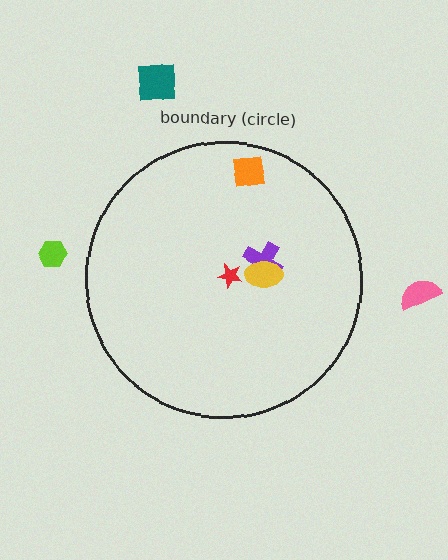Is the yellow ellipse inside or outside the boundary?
Inside.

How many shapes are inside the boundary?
4 inside, 3 outside.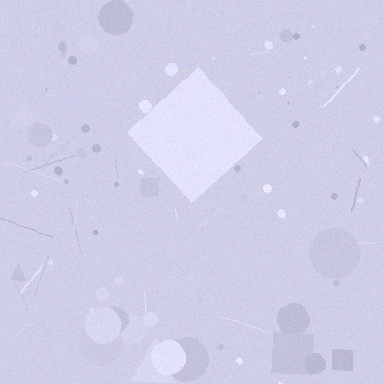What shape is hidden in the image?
A diamond is hidden in the image.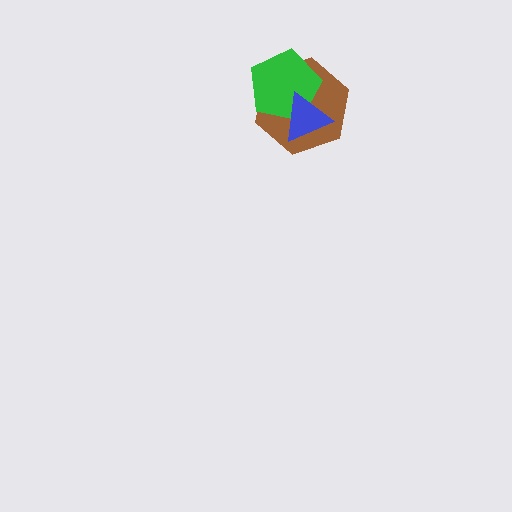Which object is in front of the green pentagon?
The blue triangle is in front of the green pentagon.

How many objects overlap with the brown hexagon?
2 objects overlap with the brown hexagon.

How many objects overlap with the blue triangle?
2 objects overlap with the blue triangle.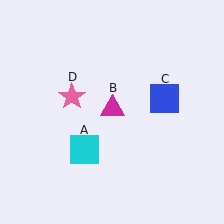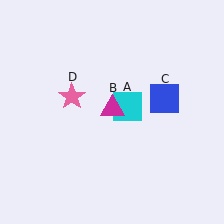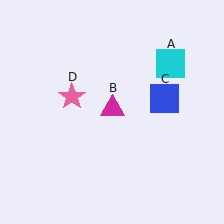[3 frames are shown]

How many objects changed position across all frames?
1 object changed position: cyan square (object A).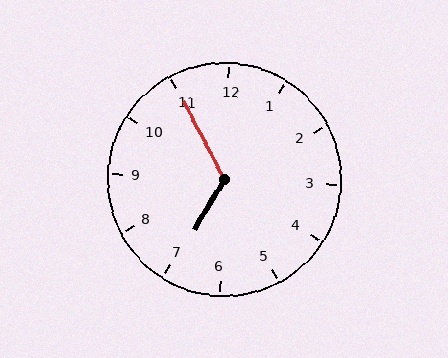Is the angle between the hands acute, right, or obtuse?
It is obtuse.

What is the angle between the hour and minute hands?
Approximately 122 degrees.